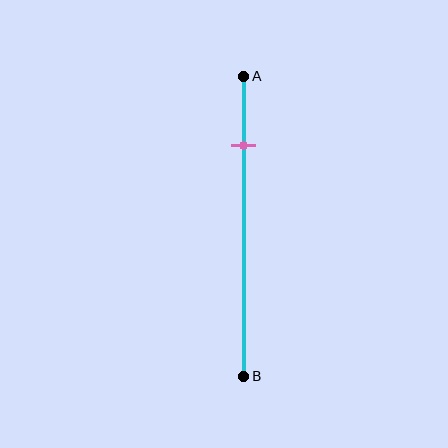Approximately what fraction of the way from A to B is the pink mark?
The pink mark is approximately 25% of the way from A to B.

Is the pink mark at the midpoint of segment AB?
No, the mark is at about 25% from A, not at the 50% midpoint.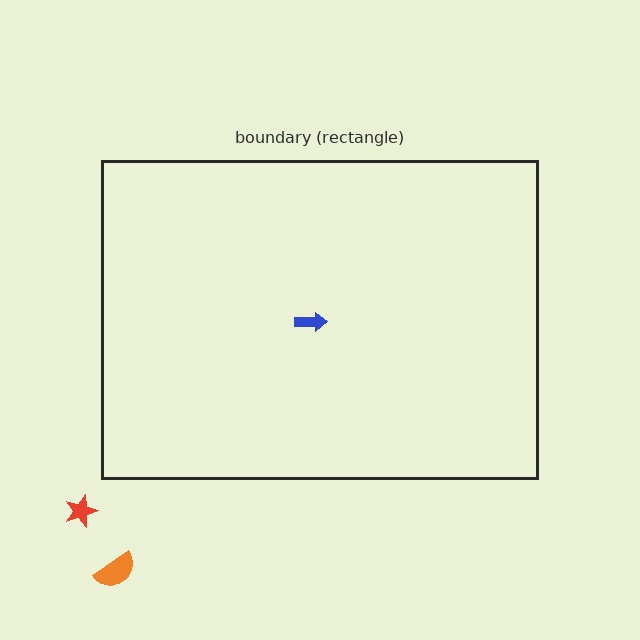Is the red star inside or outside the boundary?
Outside.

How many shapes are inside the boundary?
1 inside, 2 outside.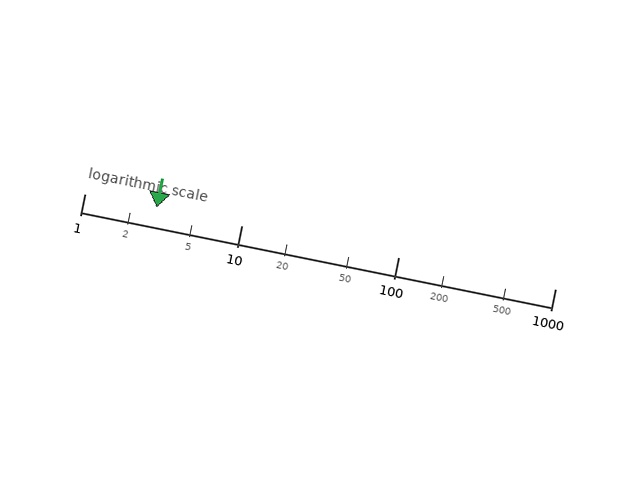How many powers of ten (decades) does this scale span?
The scale spans 3 decades, from 1 to 1000.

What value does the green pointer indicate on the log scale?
The pointer indicates approximately 2.9.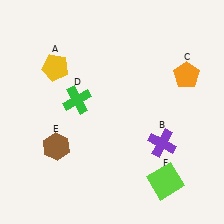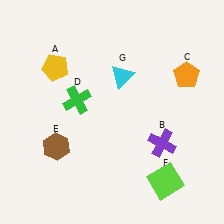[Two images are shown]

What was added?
A cyan triangle (G) was added in Image 2.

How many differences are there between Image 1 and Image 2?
There is 1 difference between the two images.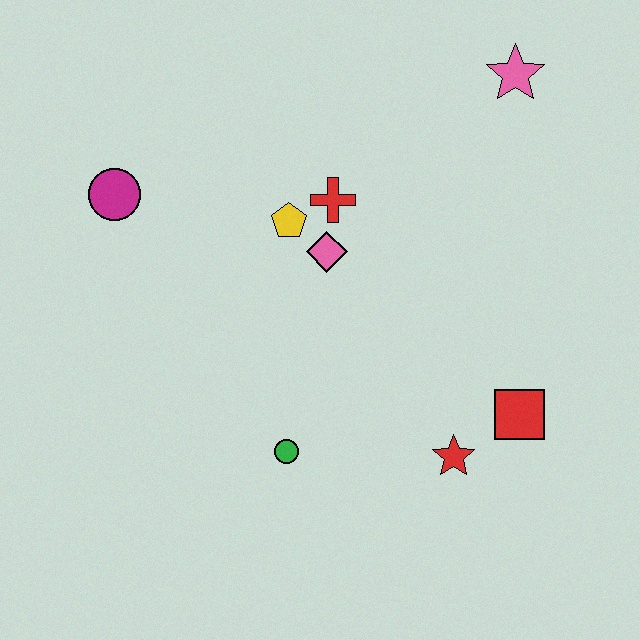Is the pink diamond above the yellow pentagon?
No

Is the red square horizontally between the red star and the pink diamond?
No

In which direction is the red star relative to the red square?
The red star is to the left of the red square.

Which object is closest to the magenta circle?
The yellow pentagon is closest to the magenta circle.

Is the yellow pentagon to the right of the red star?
No